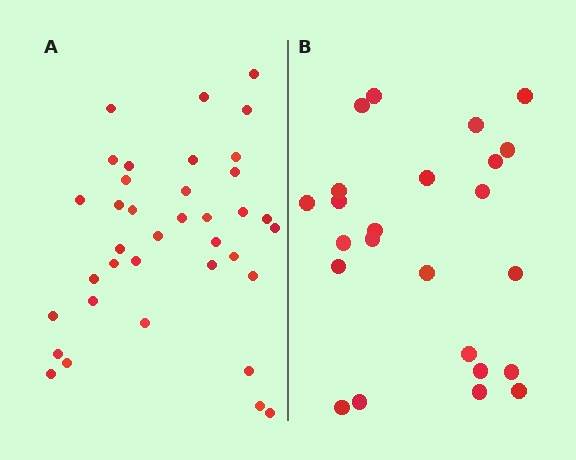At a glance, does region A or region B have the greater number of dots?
Region A (the left region) has more dots.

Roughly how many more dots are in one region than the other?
Region A has approximately 15 more dots than region B.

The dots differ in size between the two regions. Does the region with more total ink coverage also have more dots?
No. Region B has more total ink coverage because its dots are larger, but region A actually contains more individual dots. Total area can be misleading — the number of items is what matters here.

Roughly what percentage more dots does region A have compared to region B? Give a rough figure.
About 55% more.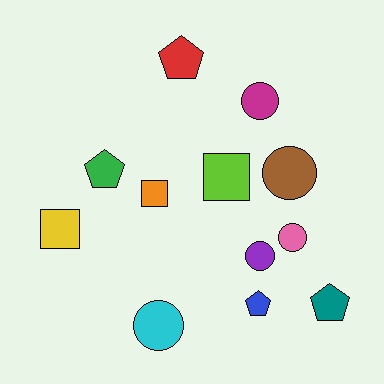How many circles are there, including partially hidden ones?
There are 5 circles.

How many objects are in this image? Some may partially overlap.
There are 12 objects.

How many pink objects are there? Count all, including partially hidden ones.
There is 1 pink object.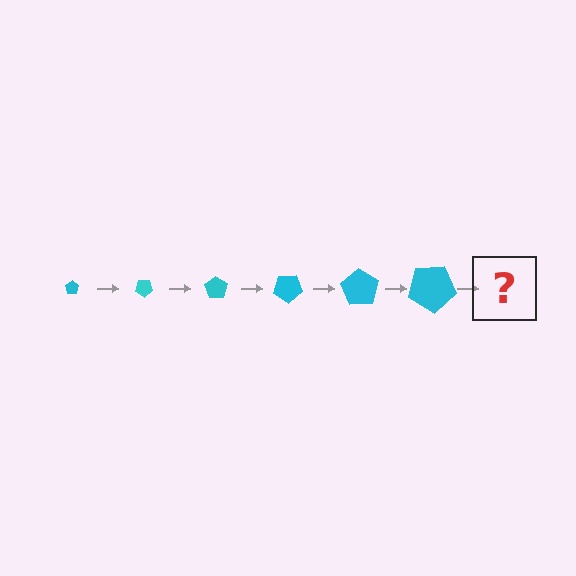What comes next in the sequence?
The next element should be a pentagon, larger than the previous one and rotated 210 degrees from the start.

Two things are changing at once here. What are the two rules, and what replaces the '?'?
The two rules are that the pentagon grows larger each step and it rotates 35 degrees each step. The '?' should be a pentagon, larger than the previous one and rotated 210 degrees from the start.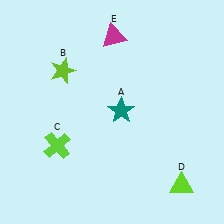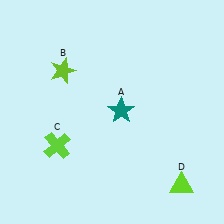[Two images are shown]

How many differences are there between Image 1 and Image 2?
There is 1 difference between the two images.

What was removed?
The magenta triangle (E) was removed in Image 2.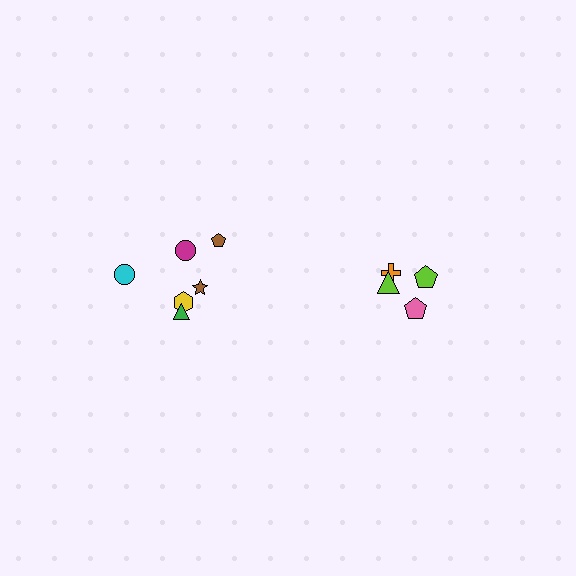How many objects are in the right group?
There are 4 objects.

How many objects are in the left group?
There are 6 objects.